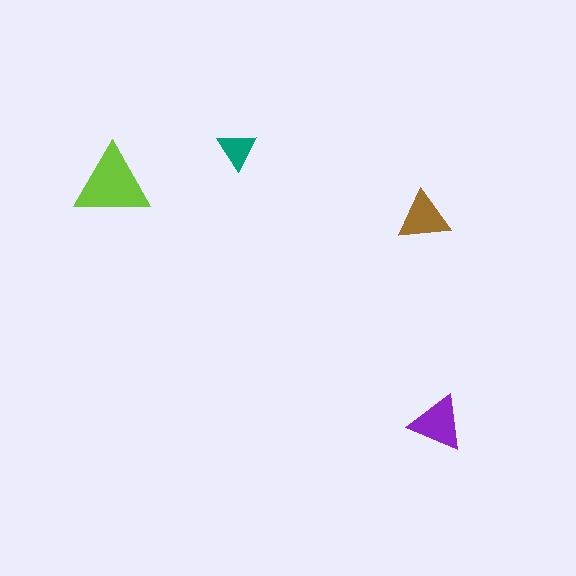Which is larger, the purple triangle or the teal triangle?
The purple one.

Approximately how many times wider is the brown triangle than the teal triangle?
About 1.5 times wider.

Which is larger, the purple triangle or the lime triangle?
The lime one.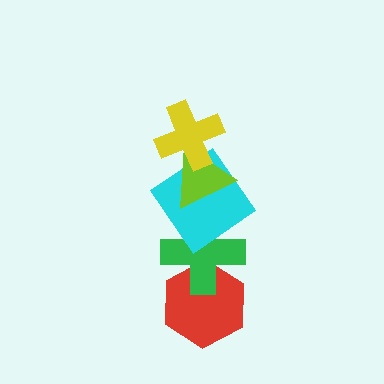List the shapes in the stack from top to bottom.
From top to bottom: the yellow cross, the lime triangle, the cyan diamond, the green cross, the red hexagon.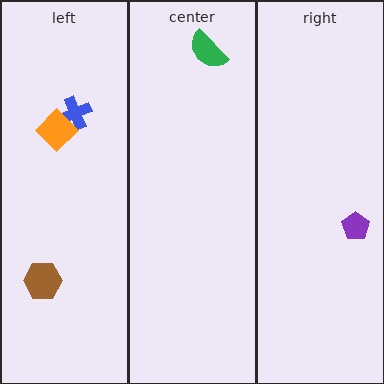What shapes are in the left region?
The blue cross, the brown hexagon, the orange diamond.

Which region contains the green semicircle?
The center region.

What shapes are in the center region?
The green semicircle.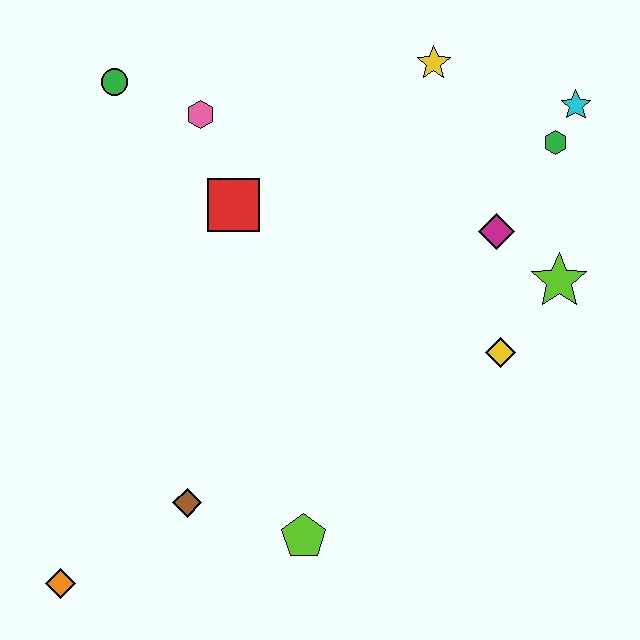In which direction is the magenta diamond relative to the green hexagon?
The magenta diamond is below the green hexagon.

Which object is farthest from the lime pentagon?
The cyan star is farthest from the lime pentagon.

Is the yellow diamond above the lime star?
No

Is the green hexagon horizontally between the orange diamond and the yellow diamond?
No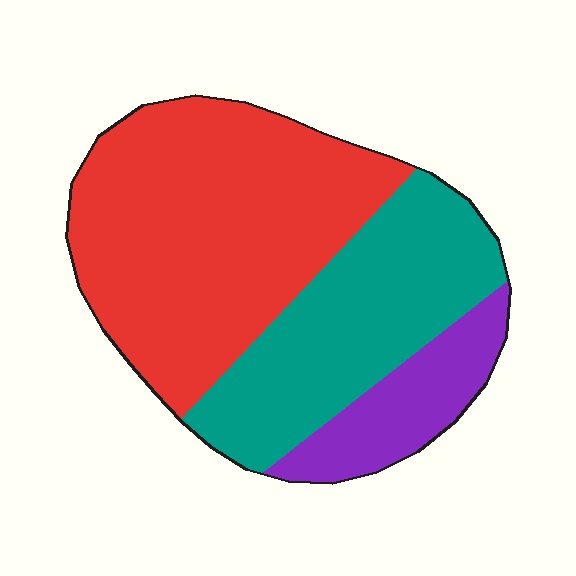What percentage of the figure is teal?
Teal takes up between a quarter and a half of the figure.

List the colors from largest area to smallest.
From largest to smallest: red, teal, purple.